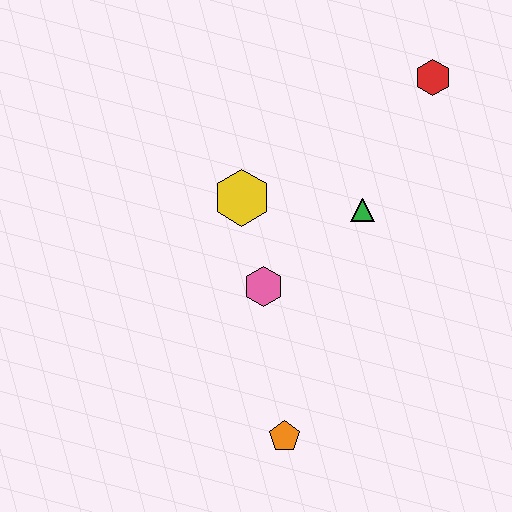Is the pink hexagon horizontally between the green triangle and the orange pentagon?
No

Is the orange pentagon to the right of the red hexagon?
No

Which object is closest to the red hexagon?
The green triangle is closest to the red hexagon.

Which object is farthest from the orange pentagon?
The red hexagon is farthest from the orange pentagon.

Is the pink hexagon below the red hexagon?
Yes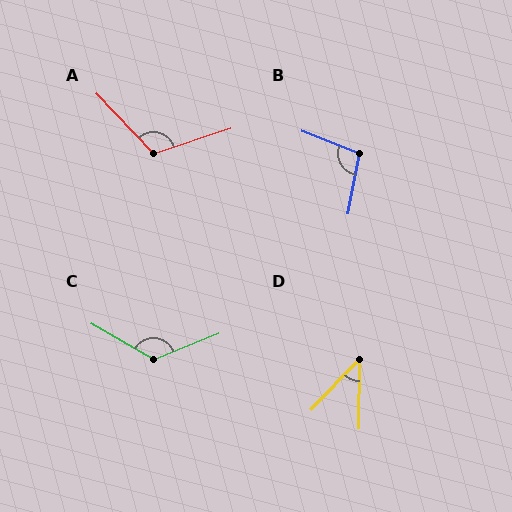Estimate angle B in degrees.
Approximately 101 degrees.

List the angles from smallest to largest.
D (43°), B (101°), A (115°), C (128°).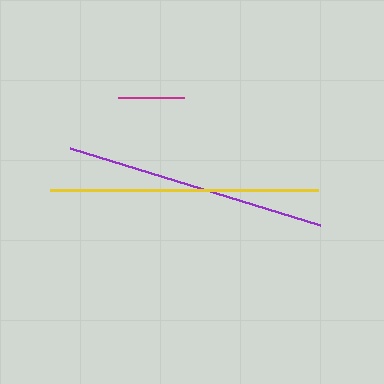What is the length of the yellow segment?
The yellow segment is approximately 269 pixels long.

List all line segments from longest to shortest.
From longest to shortest: yellow, purple, magenta.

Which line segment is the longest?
The yellow line is the longest at approximately 269 pixels.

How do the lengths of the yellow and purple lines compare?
The yellow and purple lines are approximately the same length.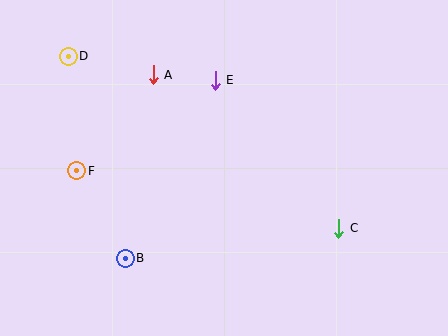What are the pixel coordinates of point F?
Point F is at (77, 171).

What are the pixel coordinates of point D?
Point D is at (68, 56).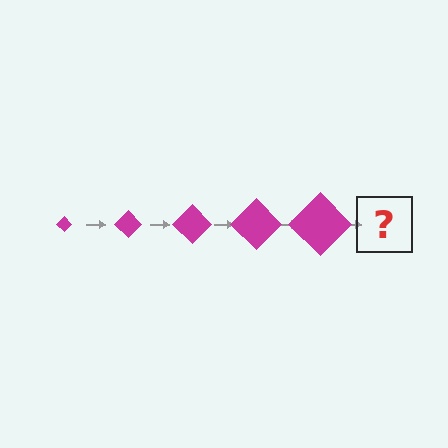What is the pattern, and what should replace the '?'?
The pattern is that the diamond gets progressively larger each step. The '?' should be a magenta diamond, larger than the previous one.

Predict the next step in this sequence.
The next step is a magenta diamond, larger than the previous one.